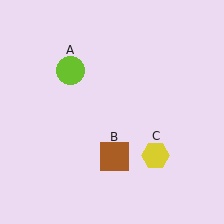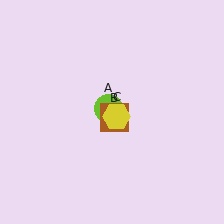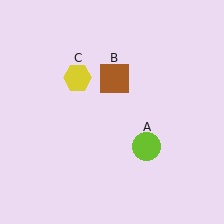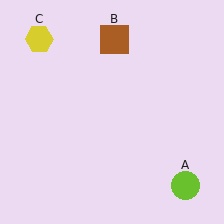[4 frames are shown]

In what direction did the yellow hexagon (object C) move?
The yellow hexagon (object C) moved up and to the left.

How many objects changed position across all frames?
3 objects changed position: lime circle (object A), brown square (object B), yellow hexagon (object C).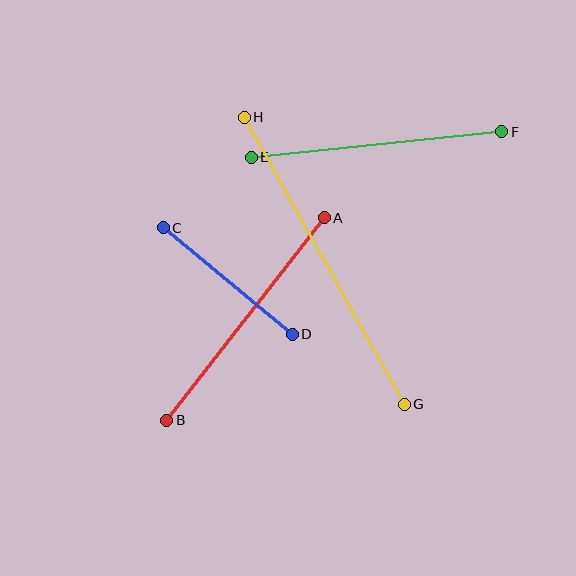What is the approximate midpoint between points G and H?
The midpoint is at approximately (324, 261) pixels.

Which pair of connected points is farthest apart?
Points G and H are farthest apart.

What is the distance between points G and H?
The distance is approximately 329 pixels.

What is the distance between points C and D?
The distance is approximately 168 pixels.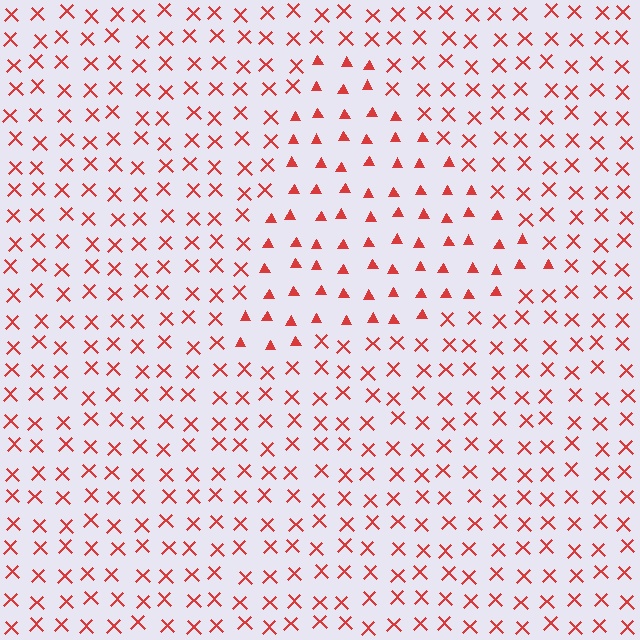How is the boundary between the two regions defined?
The boundary is defined by a change in element shape: triangles inside vs. X marks outside. All elements share the same color and spacing.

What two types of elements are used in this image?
The image uses triangles inside the triangle region and X marks outside it.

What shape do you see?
I see a triangle.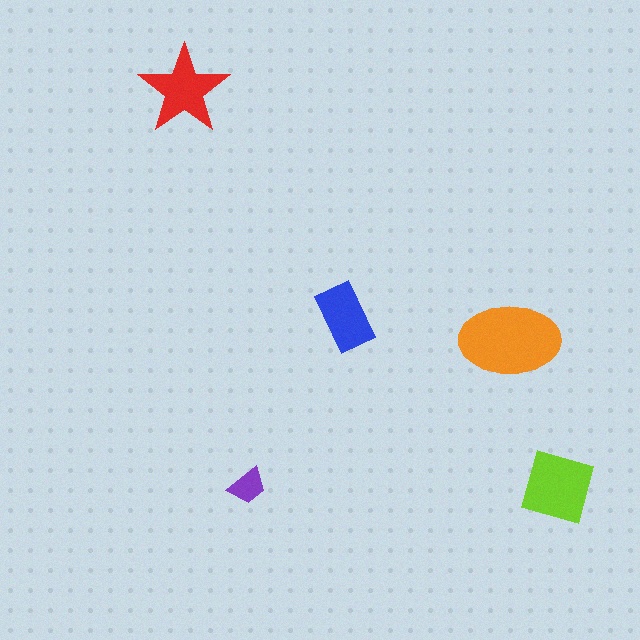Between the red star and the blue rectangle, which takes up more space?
The red star.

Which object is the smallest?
The purple trapezoid.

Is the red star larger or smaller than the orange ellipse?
Smaller.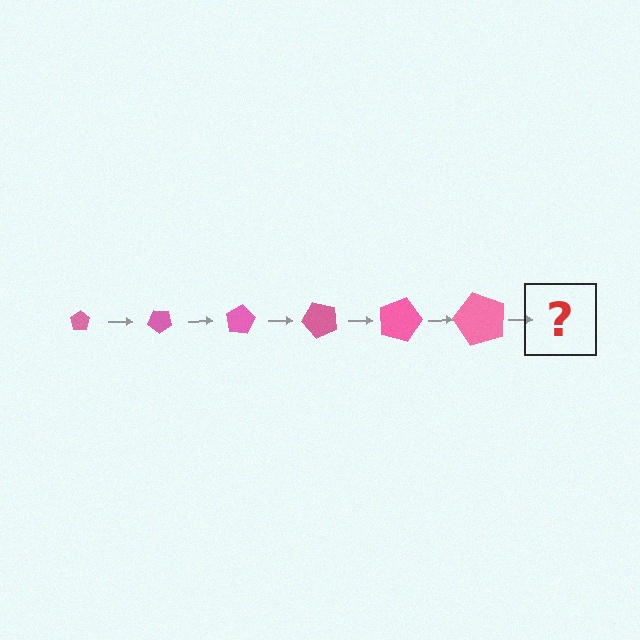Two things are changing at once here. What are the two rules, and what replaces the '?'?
The two rules are that the pentagon grows larger each step and it rotates 40 degrees each step. The '?' should be a pentagon, larger than the previous one and rotated 240 degrees from the start.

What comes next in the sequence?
The next element should be a pentagon, larger than the previous one and rotated 240 degrees from the start.